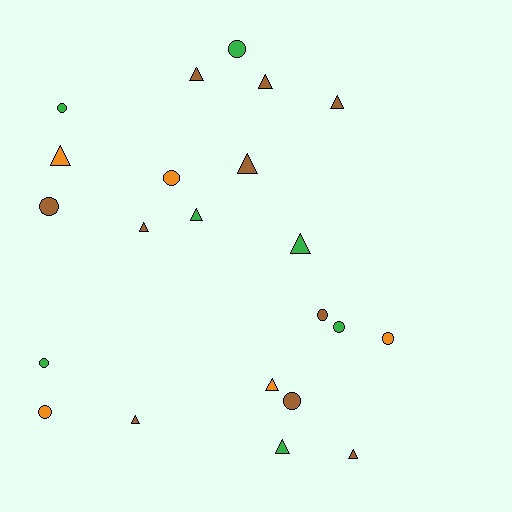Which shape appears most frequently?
Triangle, with 12 objects.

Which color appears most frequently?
Brown, with 10 objects.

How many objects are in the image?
There are 22 objects.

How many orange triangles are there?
There are 2 orange triangles.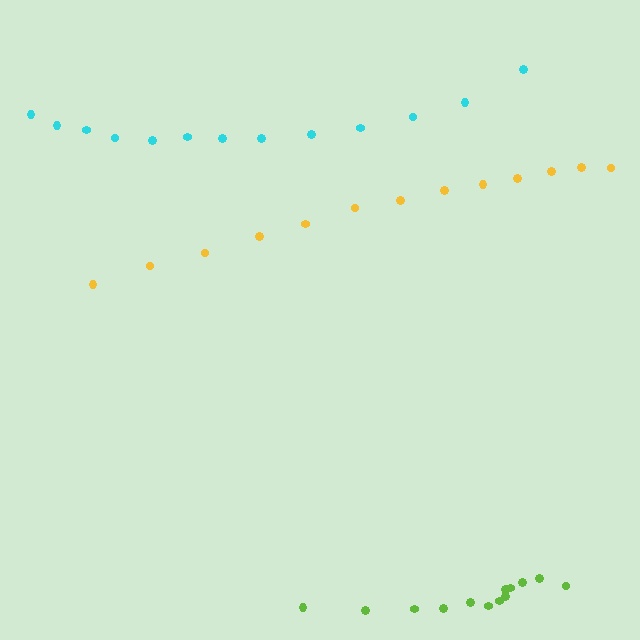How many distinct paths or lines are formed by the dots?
There are 3 distinct paths.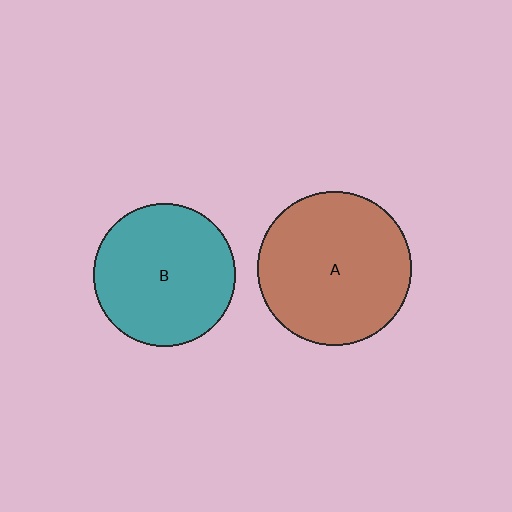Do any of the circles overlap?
No, none of the circles overlap.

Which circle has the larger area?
Circle A (brown).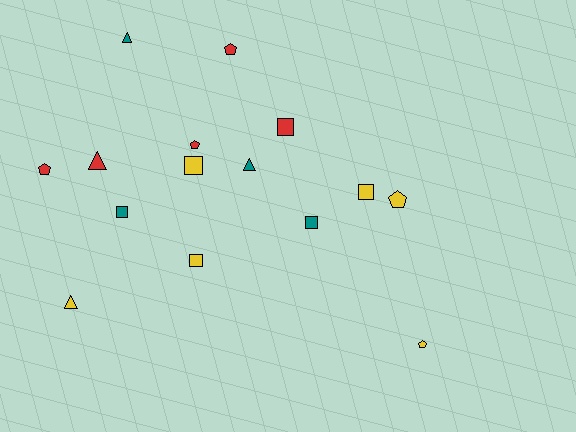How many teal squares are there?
There are 2 teal squares.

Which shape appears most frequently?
Square, with 6 objects.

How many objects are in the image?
There are 15 objects.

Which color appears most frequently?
Yellow, with 6 objects.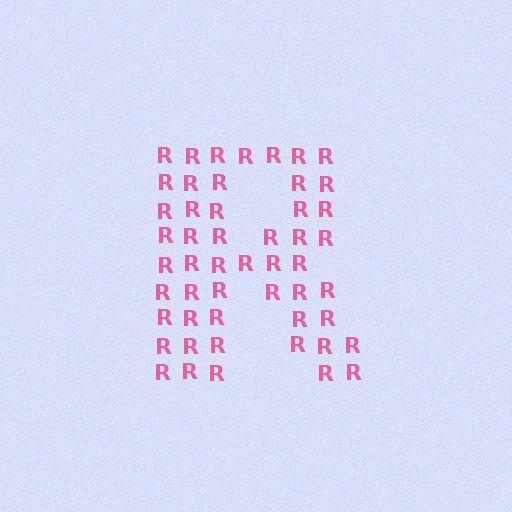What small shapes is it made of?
It is made of small letter R's.